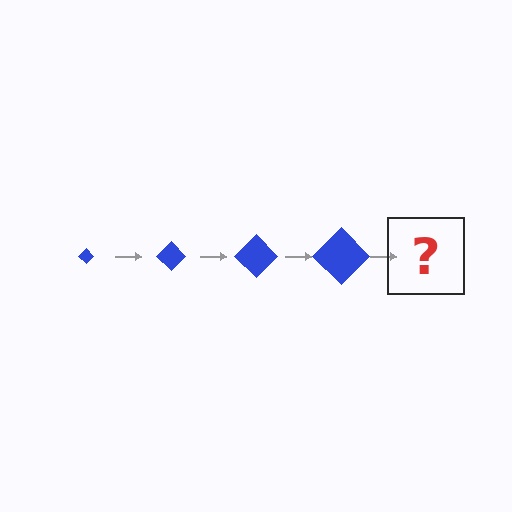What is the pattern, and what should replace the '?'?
The pattern is that the diamond gets progressively larger each step. The '?' should be a blue diamond, larger than the previous one.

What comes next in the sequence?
The next element should be a blue diamond, larger than the previous one.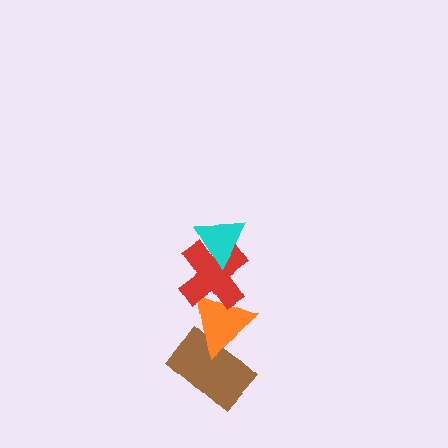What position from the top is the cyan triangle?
The cyan triangle is 1st from the top.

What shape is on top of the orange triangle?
The red cross is on top of the orange triangle.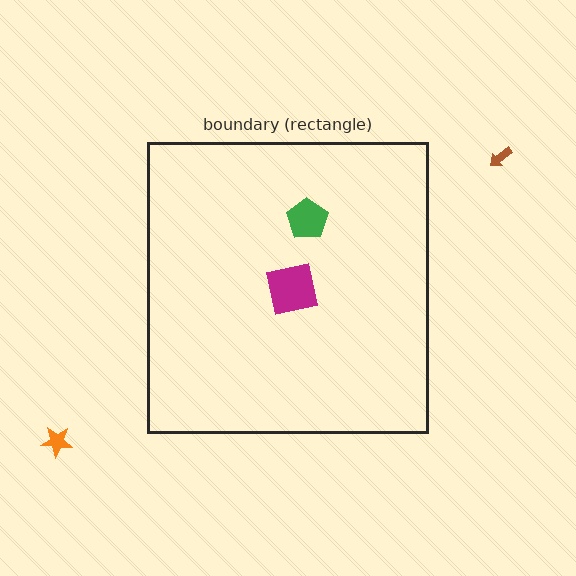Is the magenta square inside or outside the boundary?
Inside.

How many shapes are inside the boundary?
2 inside, 2 outside.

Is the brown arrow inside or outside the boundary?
Outside.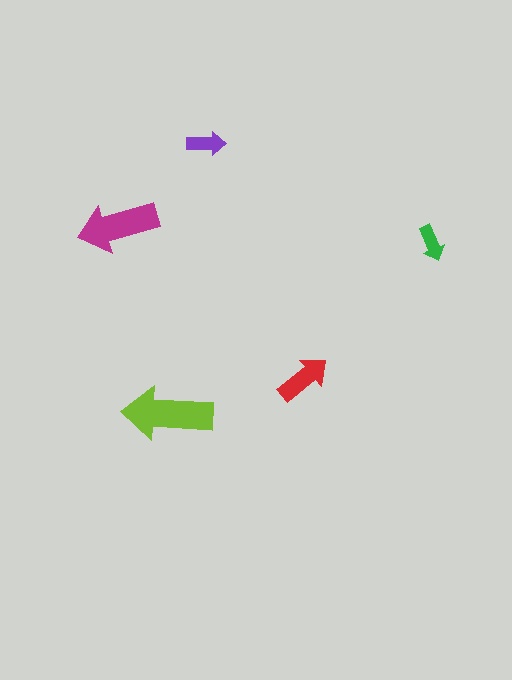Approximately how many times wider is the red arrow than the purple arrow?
About 1.5 times wider.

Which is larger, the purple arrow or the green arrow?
The purple one.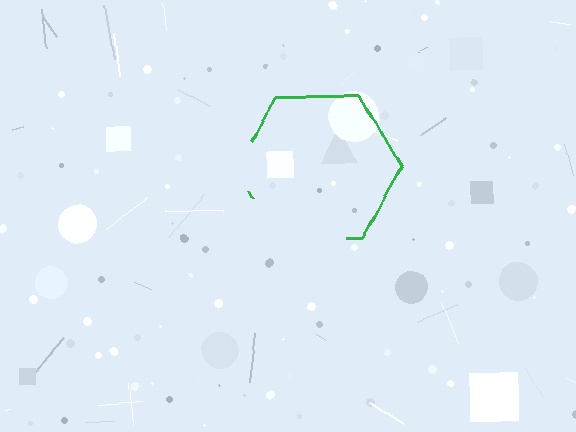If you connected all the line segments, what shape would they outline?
They would outline a hexagon.